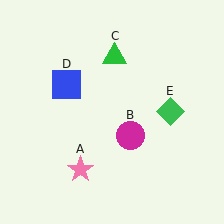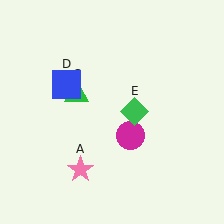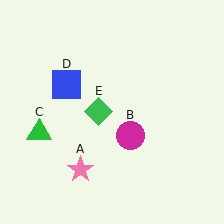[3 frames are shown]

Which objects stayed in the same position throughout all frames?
Pink star (object A) and magenta circle (object B) and blue square (object D) remained stationary.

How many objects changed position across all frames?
2 objects changed position: green triangle (object C), green diamond (object E).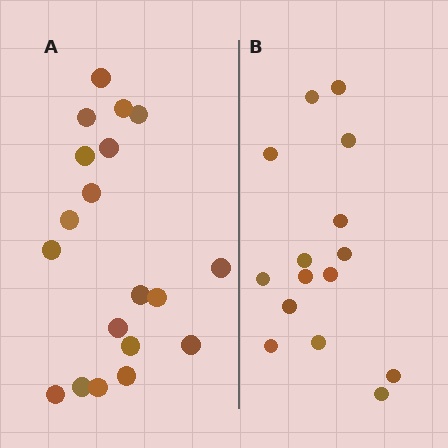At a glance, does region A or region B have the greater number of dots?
Region A (the left region) has more dots.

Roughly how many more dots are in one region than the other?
Region A has about 4 more dots than region B.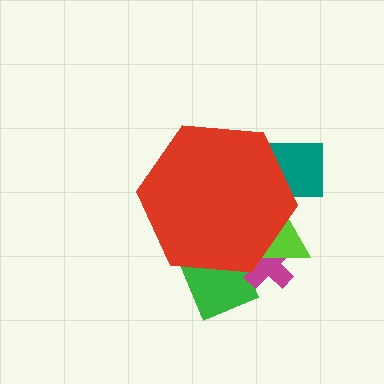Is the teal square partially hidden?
Yes, the teal square is partially hidden behind the red hexagon.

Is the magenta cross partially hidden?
Yes, the magenta cross is partially hidden behind the red hexagon.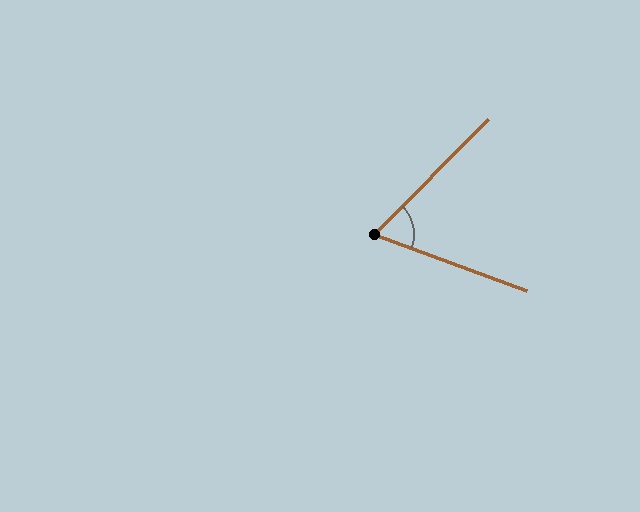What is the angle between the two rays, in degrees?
Approximately 66 degrees.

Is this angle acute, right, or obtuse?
It is acute.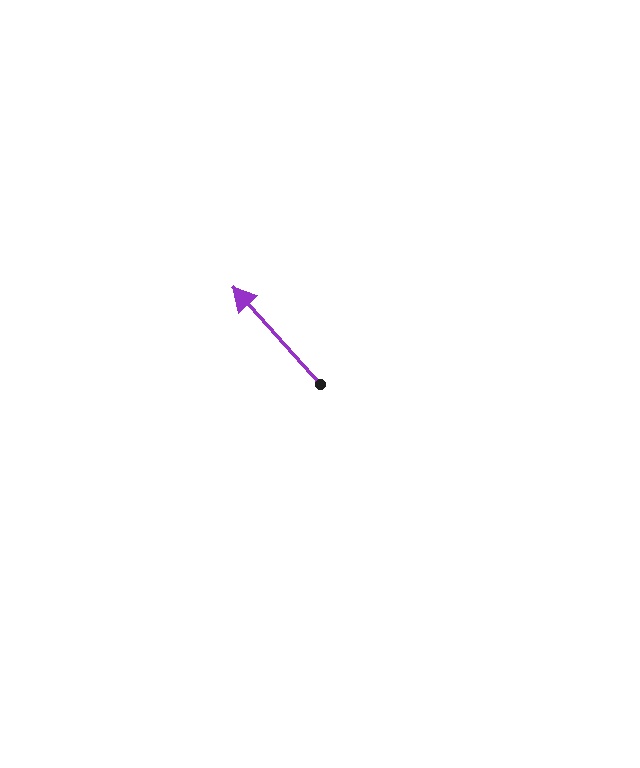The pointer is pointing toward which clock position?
Roughly 11 o'clock.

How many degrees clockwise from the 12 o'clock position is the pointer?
Approximately 318 degrees.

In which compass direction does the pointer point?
Northwest.